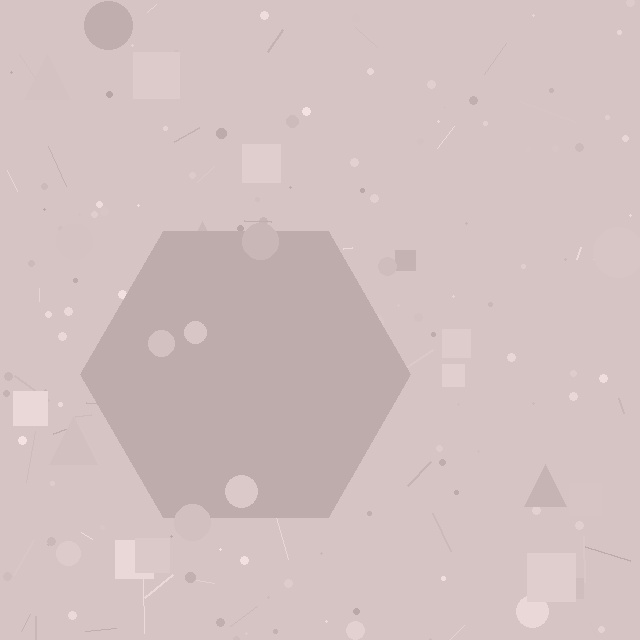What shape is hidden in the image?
A hexagon is hidden in the image.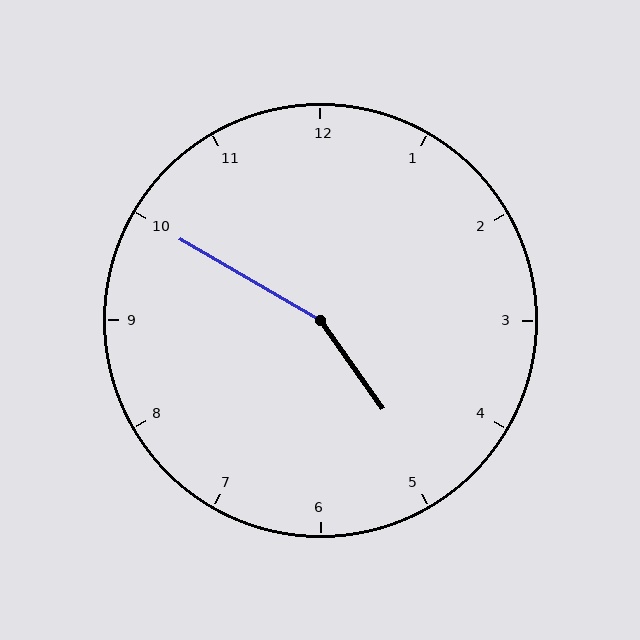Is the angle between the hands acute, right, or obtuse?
It is obtuse.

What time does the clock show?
4:50.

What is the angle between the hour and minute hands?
Approximately 155 degrees.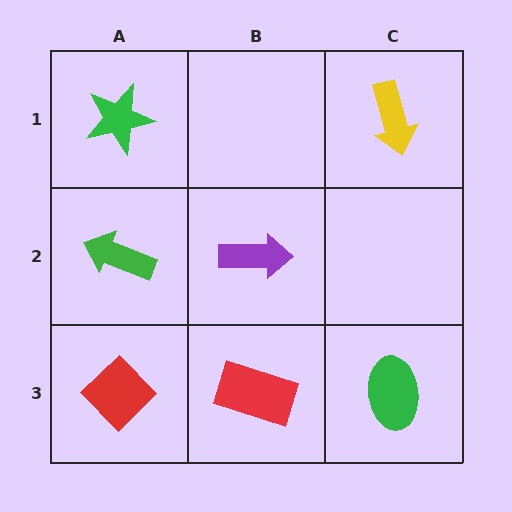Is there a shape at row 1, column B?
No, that cell is empty.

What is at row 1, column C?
A yellow arrow.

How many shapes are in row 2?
2 shapes.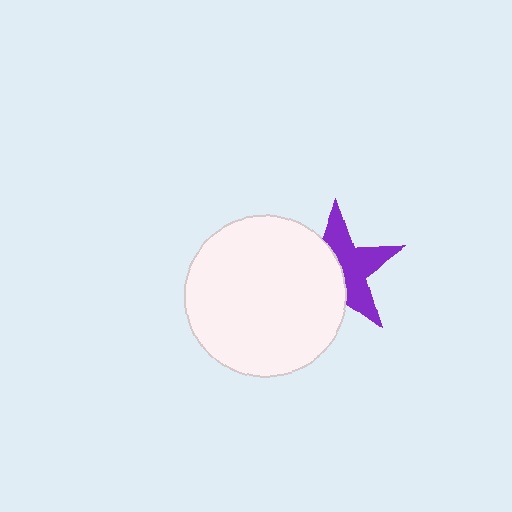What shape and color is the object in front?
The object in front is a white circle.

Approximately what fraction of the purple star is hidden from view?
Roughly 48% of the purple star is hidden behind the white circle.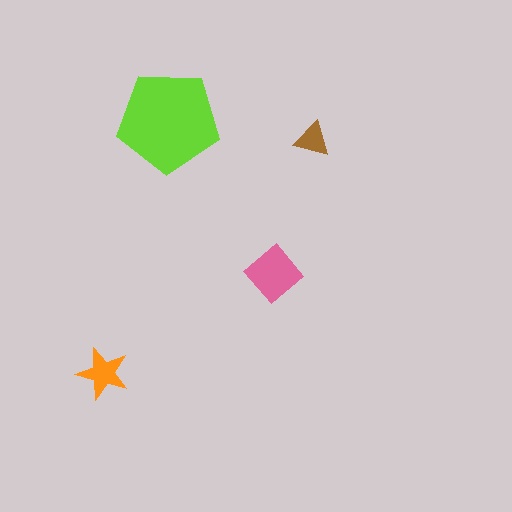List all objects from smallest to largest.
The brown triangle, the orange star, the pink diamond, the lime pentagon.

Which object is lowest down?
The orange star is bottommost.